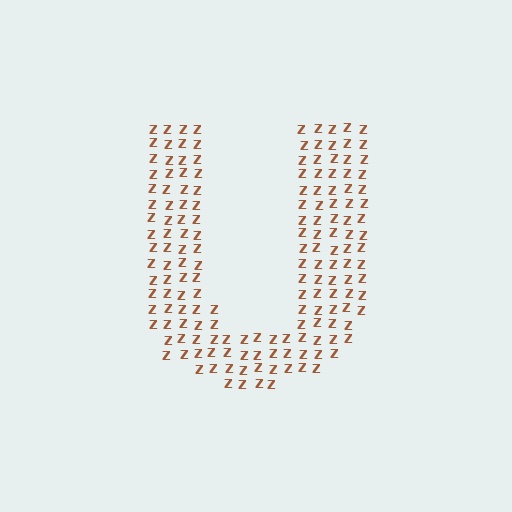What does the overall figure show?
The overall figure shows the letter U.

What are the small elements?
The small elements are letter Z's.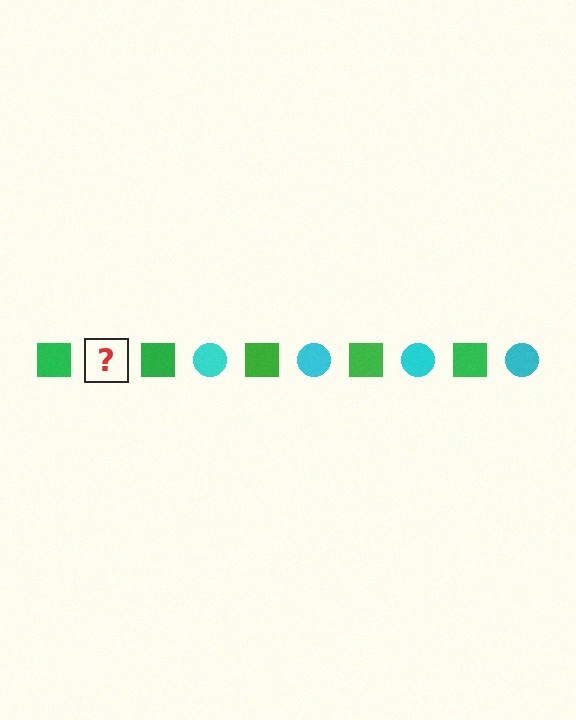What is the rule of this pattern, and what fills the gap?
The rule is that the pattern alternates between green square and cyan circle. The gap should be filled with a cyan circle.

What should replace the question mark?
The question mark should be replaced with a cyan circle.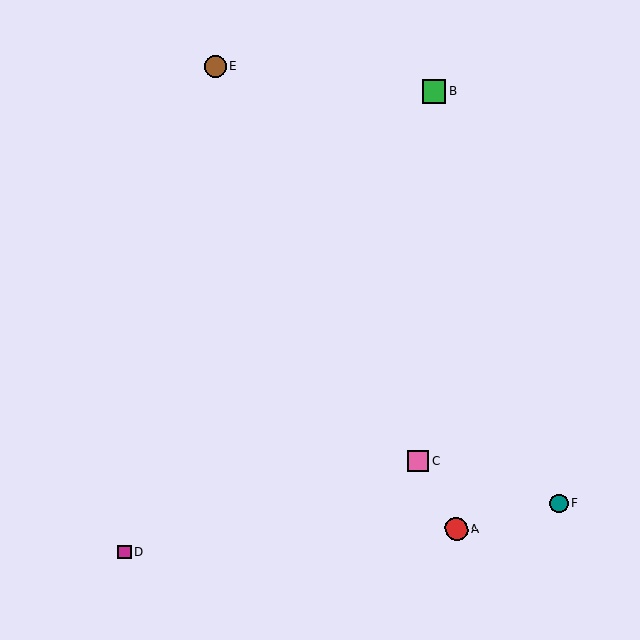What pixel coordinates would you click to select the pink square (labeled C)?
Click at (418, 461) to select the pink square C.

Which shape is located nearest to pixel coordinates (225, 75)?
The brown circle (labeled E) at (216, 66) is nearest to that location.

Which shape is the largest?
The green square (labeled B) is the largest.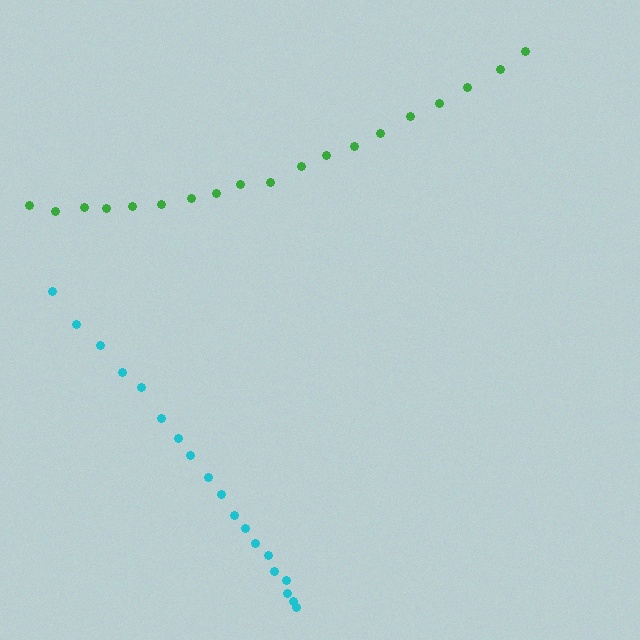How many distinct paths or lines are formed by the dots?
There are 2 distinct paths.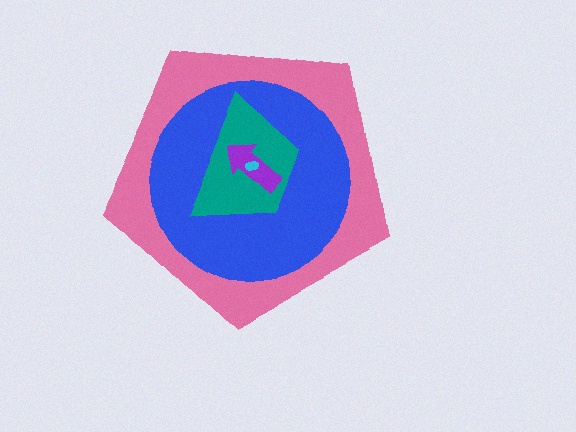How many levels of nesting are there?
5.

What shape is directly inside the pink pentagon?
The blue circle.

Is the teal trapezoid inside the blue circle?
Yes.